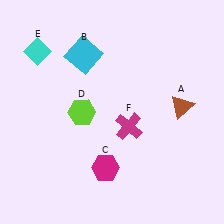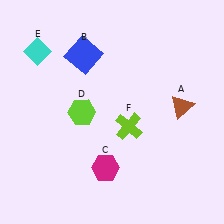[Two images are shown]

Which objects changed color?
B changed from cyan to blue. F changed from magenta to lime.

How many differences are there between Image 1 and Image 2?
There are 2 differences between the two images.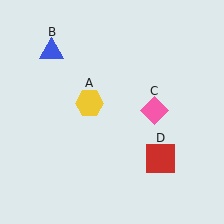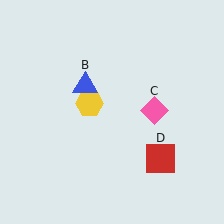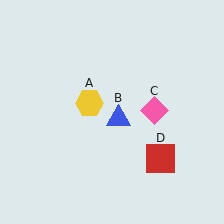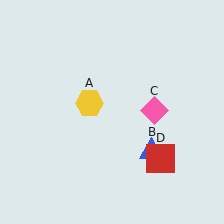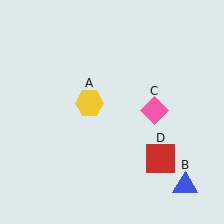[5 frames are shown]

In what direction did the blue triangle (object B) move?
The blue triangle (object B) moved down and to the right.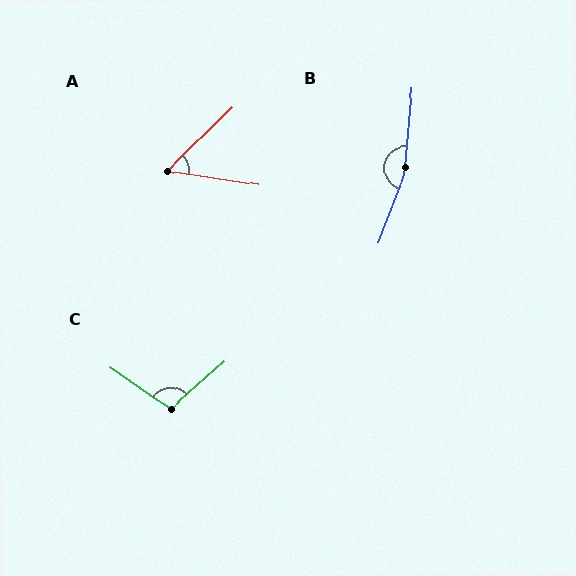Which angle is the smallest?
A, at approximately 54 degrees.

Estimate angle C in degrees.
Approximately 104 degrees.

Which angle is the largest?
B, at approximately 165 degrees.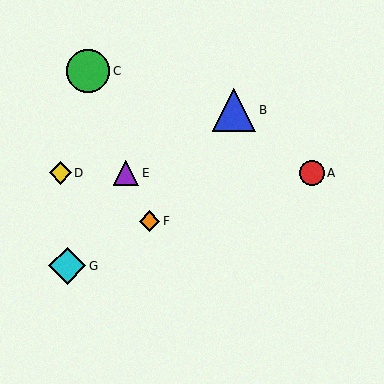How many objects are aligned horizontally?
3 objects (A, D, E) are aligned horizontally.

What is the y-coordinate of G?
Object G is at y≈266.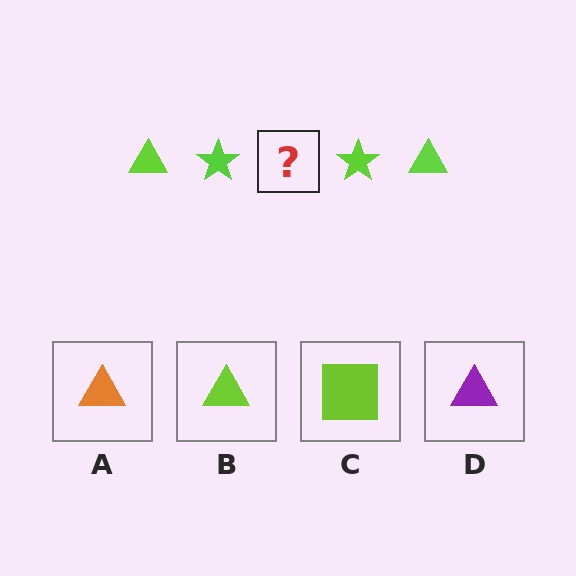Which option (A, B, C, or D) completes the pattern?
B.